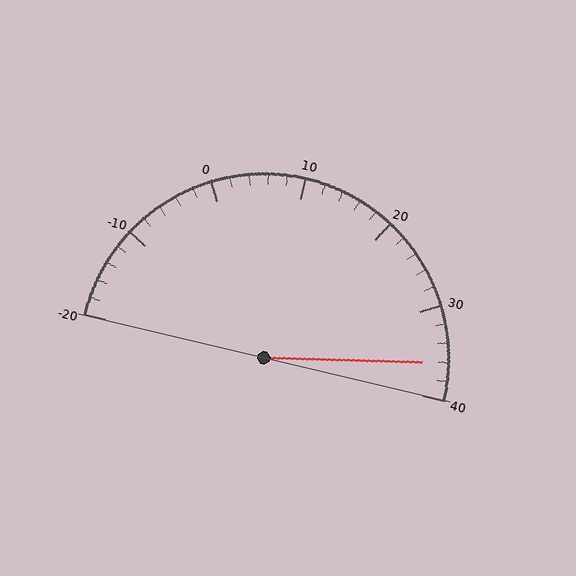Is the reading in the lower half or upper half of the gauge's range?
The reading is in the upper half of the range (-20 to 40).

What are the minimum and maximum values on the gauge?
The gauge ranges from -20 to 40.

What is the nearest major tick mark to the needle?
The nearest major tick mark is 40.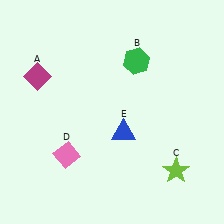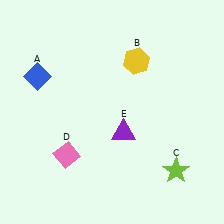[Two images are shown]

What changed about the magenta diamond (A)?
In Image 1, A is magenta. In Image 2, it changed to blue.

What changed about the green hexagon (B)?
In Image 1, B is green. In Image 2, it changed to yellow.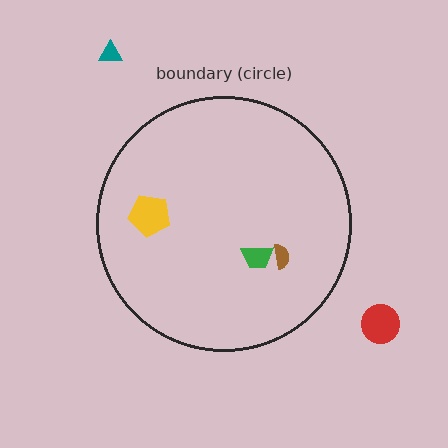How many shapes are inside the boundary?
3 inside, 2 outside.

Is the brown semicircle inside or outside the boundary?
Inside.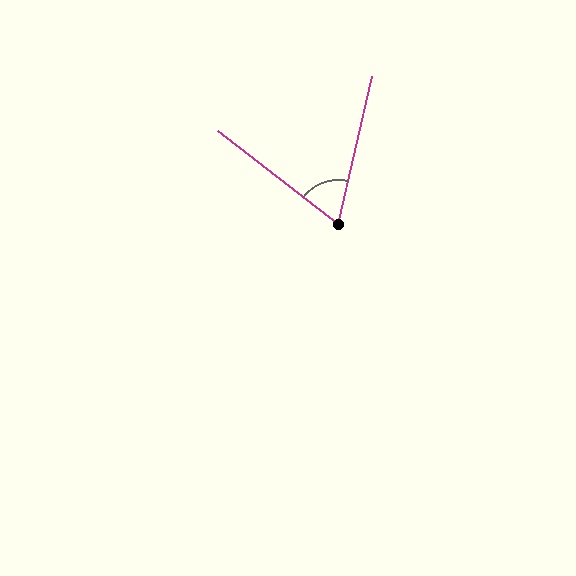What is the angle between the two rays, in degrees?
Approximately 65 degrees.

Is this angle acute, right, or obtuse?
It is acute.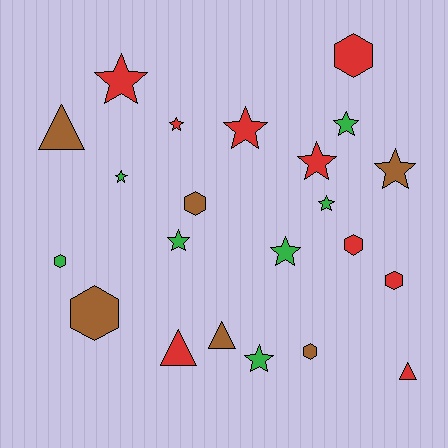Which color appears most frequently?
Red, with 9 objects.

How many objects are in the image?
There are 22 objects.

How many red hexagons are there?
There are 3 red hexagons.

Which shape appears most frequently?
Star, with 11 objects.